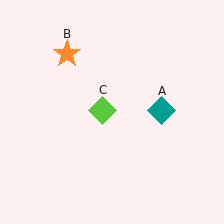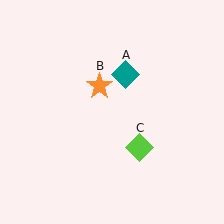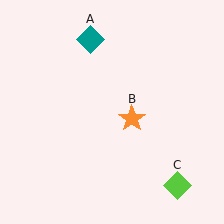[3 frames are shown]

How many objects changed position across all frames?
3 objects changed position: teal diamond (object A), orange star (object B), lime diamond (object C).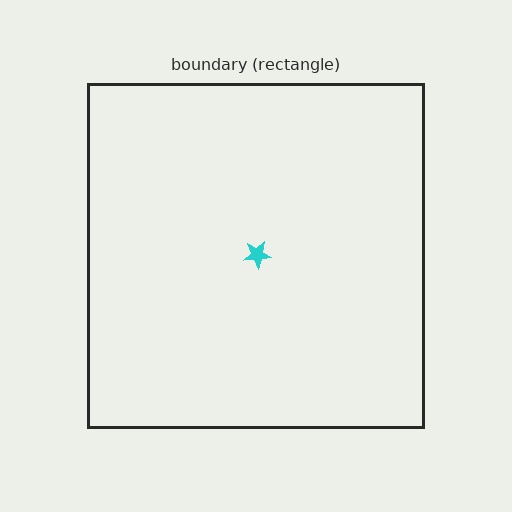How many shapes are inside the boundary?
1 inside, 0 outside.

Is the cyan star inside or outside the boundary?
Inside.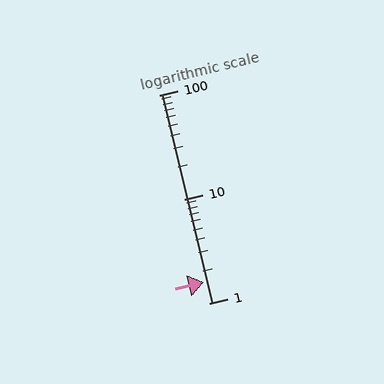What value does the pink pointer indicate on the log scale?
The pointer indicates approximately 1.6.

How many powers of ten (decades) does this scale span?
The scale spans 2 decades, from 1 to 100.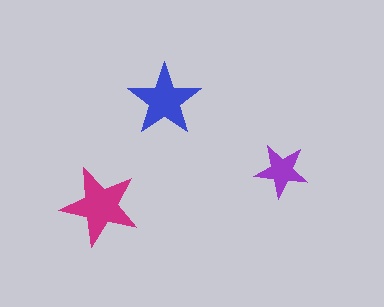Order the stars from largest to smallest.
the magenta one, the blue one, the purple one.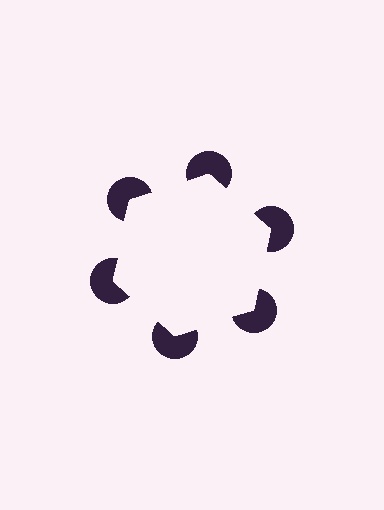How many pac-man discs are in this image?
There are 6 — one at each vertex of the illusory hexagon.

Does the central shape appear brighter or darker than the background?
It typically appears slightly brighter than the background, even though no actual brightness change is drawn.